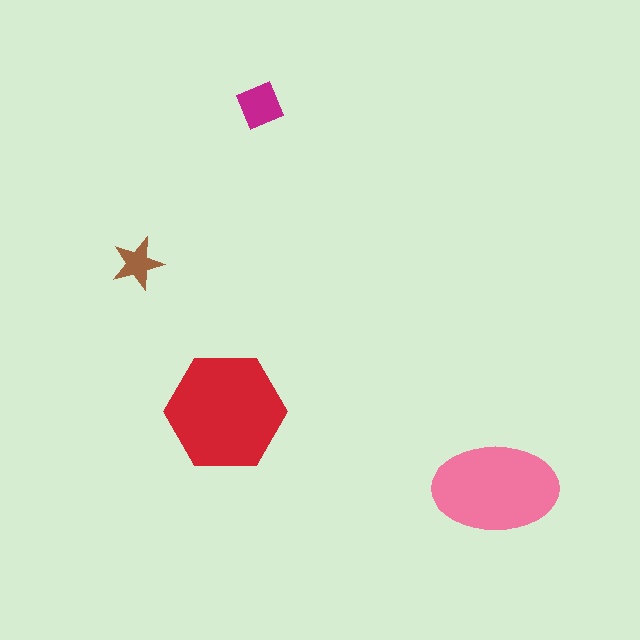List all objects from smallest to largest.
The brown star, the magenta square, the pink ellipse, the red hexagon.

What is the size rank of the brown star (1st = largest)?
4th.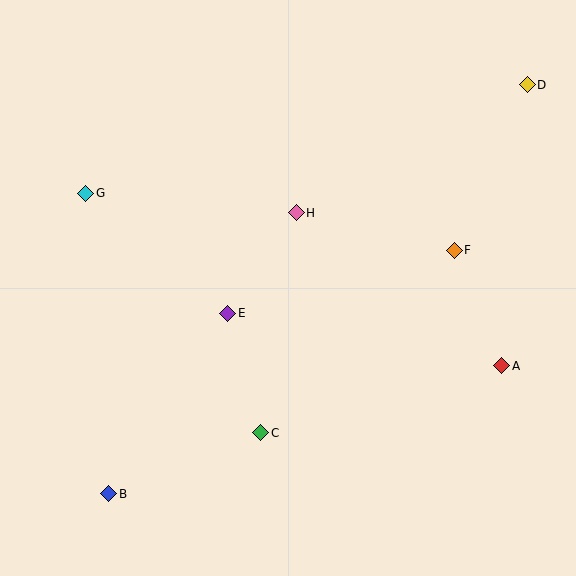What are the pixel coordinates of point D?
Point D is at (527, 85).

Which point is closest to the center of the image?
Point E at (228, 313) is closest to the center.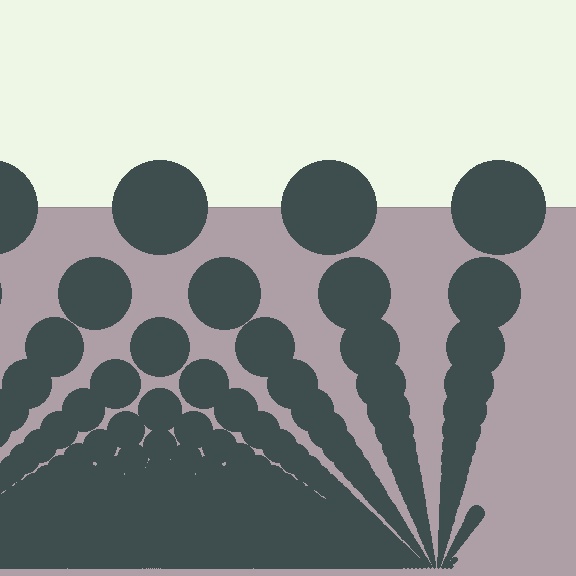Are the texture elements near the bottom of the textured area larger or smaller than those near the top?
Smaller. The gradient is inverted — elements near the bottom are smaller and denser.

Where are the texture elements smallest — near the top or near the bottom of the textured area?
Near the bottom.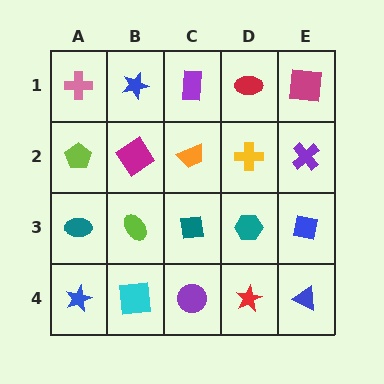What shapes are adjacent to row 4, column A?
A teal ellipse (row 3, column A), a cyan square (row 4, column B).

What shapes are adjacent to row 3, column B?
A magenta diamond (row 2, column B), a cyan square (row 4, column B), a teal ellipse (row 3, column A), a teal square (row 3, column C).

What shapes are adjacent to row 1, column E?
A purple cross (row 2, column E), a red ellipse (row 1, column D).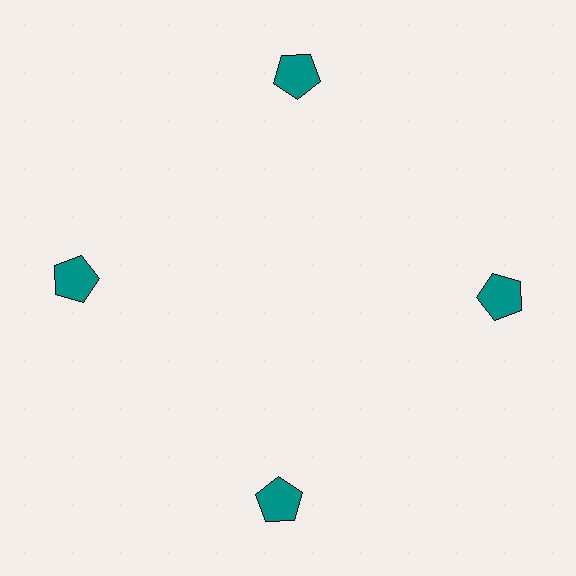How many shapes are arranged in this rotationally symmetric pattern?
There are 4 shapes, arranged in 4 groups of 1.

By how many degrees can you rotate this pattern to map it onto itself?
The pattern maps onto itself every 90 degrees of rotation.